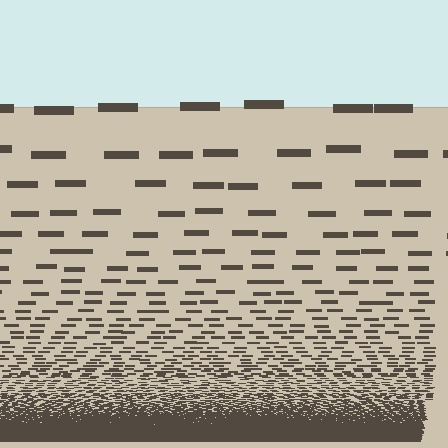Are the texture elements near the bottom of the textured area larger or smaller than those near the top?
Smaller. The gradient is inverted — elements near the bottom are smaller and denser.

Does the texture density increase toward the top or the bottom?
Density increases toward the bottom.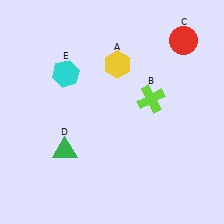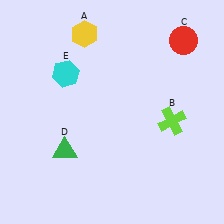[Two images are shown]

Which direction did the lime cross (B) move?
The lime cross (B) moved down.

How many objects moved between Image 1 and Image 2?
2 objects moved between the two images.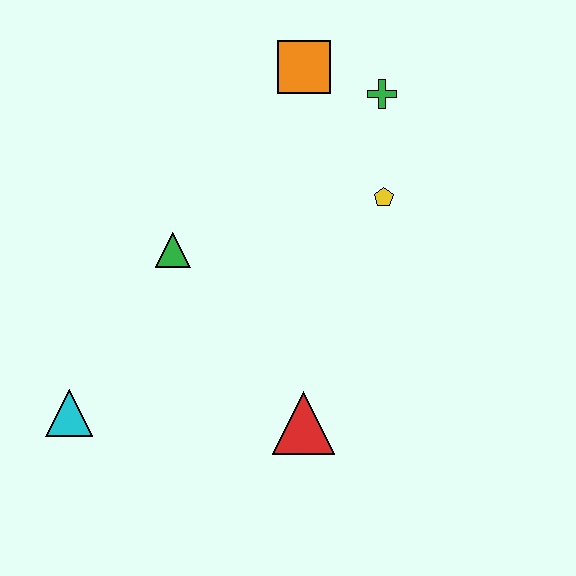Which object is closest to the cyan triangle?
The green triangle is closest to the cyan triangle.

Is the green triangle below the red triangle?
No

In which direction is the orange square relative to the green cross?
The orange square is to the left of the green cross.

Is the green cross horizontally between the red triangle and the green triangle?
No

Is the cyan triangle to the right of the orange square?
No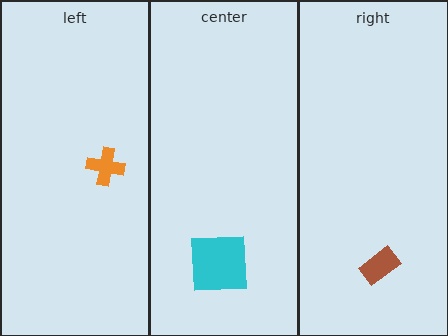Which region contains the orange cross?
The left region.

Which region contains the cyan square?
The center region.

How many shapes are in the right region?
1.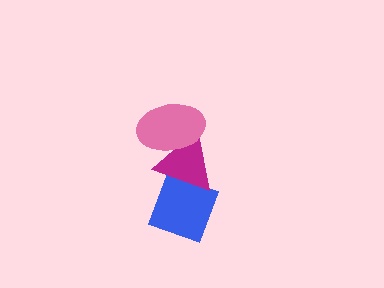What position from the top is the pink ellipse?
The pink ellipse is 1st from the top.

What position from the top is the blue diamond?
The blue diamond is 3rd from the top.